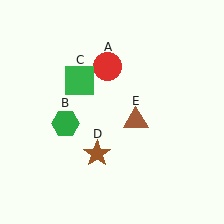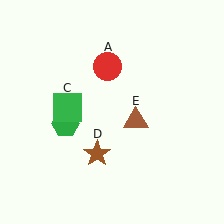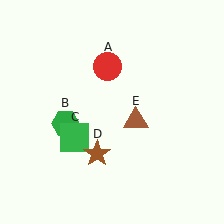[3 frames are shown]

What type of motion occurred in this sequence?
The green square (object C) rotated counterclockwise around the center of the scene.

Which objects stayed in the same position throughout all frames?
Red circle (object A) and green hexagon (object B) and brown star (object D) and brown triangle (object E) remained stationary.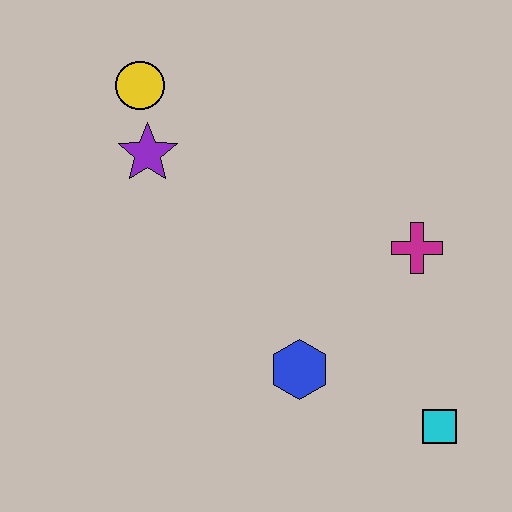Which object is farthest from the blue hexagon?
The yellow circle is farthest from the blue hexagon.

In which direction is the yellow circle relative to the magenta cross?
The yellow circle is to the left of the magenta cross.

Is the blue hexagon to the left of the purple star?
No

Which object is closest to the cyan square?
The blue hexagon is closest to the cyan square.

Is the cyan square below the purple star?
Yes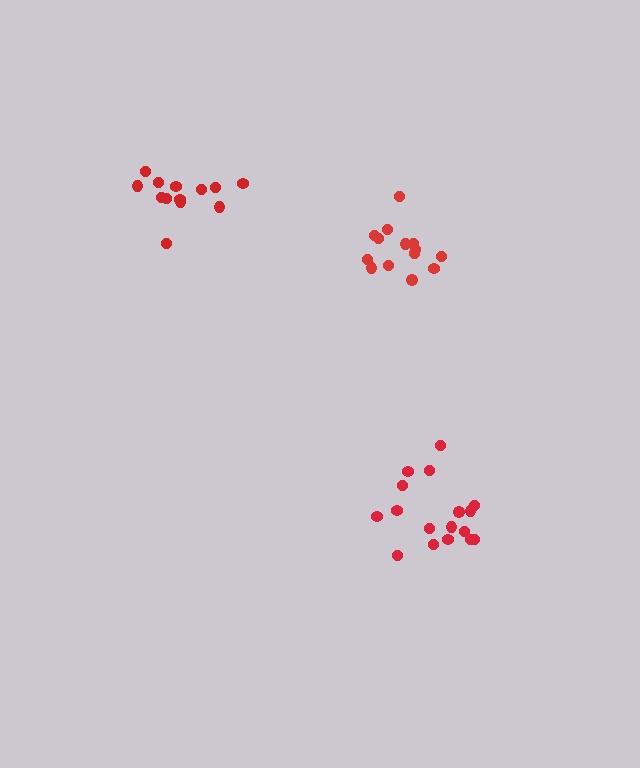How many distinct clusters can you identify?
There are 3 distinct clusters.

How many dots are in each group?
Group 1: 14 dots, Group 2: 13 dots, Group 3: 17 dots (44 total).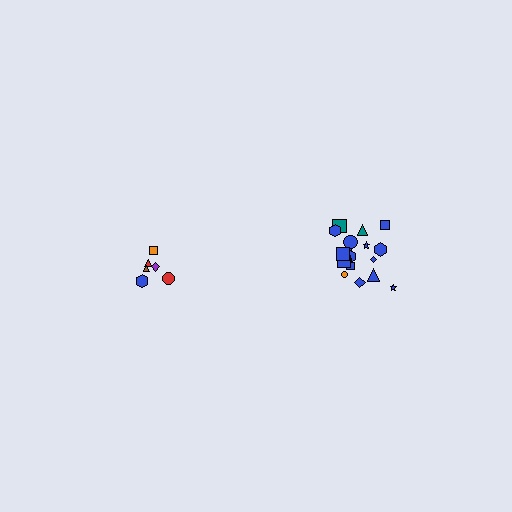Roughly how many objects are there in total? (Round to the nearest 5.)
Roughly 25 objects in total.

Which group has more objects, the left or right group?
The right group.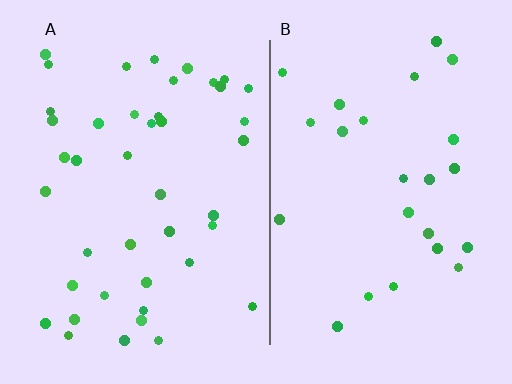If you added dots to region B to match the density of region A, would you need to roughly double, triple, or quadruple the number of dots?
Approximately double.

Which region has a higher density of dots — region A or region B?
A (the left).